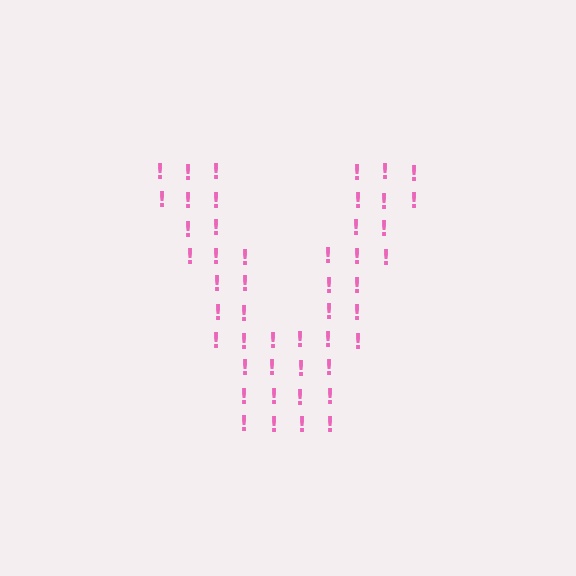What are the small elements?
The small elements are exclamation marks.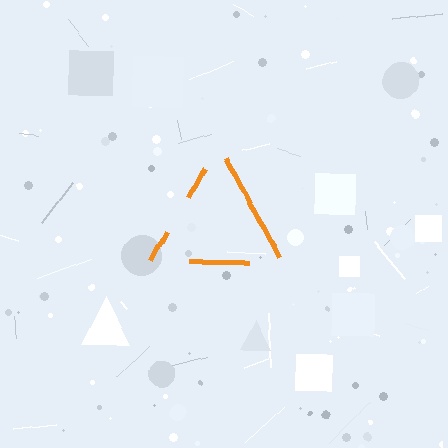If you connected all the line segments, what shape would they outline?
They would outline a triangle.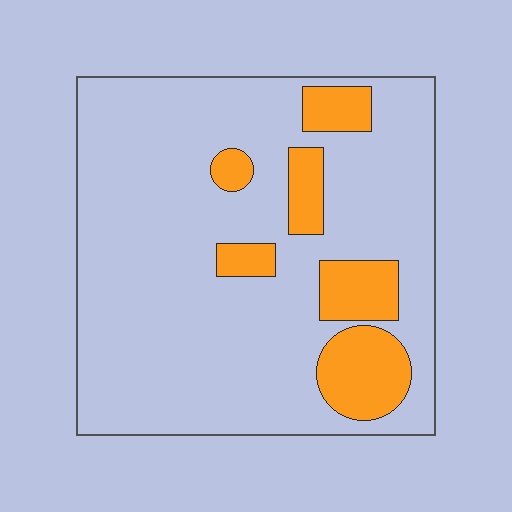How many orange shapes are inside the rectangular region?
6.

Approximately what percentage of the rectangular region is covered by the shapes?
Approximately 15%.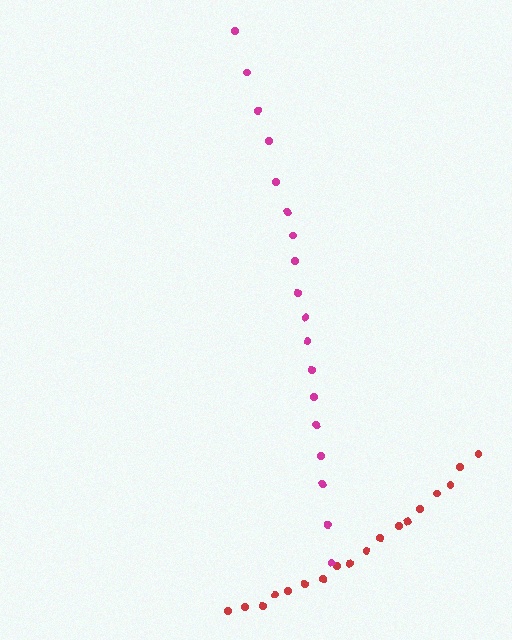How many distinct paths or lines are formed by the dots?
There are 2 distinct paths.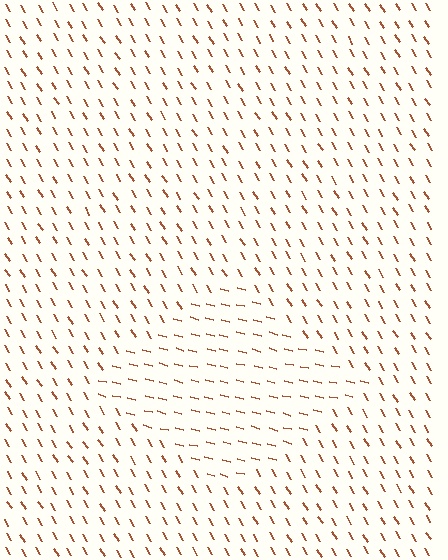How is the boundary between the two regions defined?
The boundary is defined purely by a change in line orientation (approximately 45 degrees difference). All lines are the same color and thickness.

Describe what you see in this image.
The image is filled with small brown line segments. A diamond region in the image has lines oriented differently from the surrounding lines, creating a visible texture boundary.